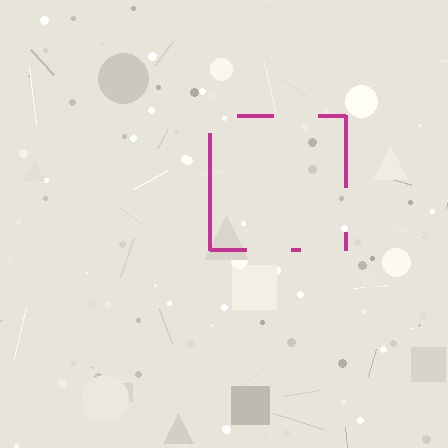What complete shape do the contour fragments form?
The contour fragments form a square.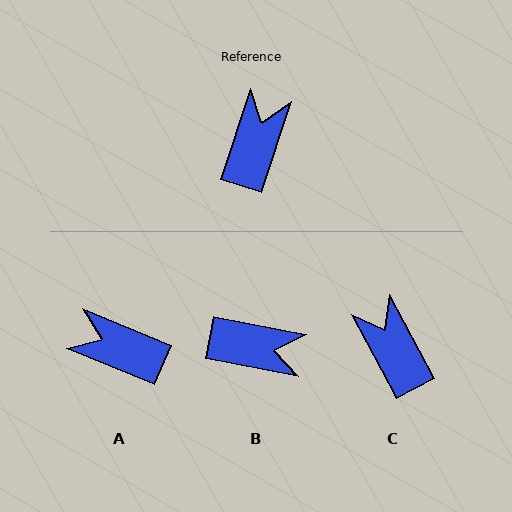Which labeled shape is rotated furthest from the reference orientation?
A, about 85 degrees away.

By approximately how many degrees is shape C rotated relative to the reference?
Approximately 46 degrees counter-clockwise.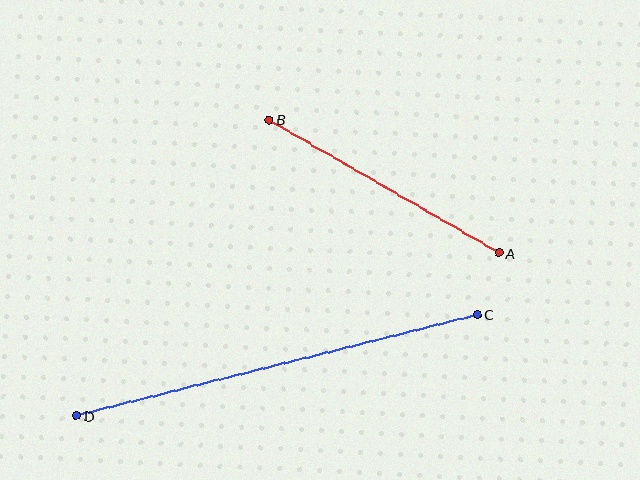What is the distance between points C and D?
The distance is approximately 413 pixels.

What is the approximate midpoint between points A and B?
The midpoint is at approximately (384, 187) pixels.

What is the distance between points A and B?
The distance is approximately 265 pixels.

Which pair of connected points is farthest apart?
Points C and D are farthest apart.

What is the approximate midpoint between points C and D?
The midpoint is at approximately (277, 365) pixels.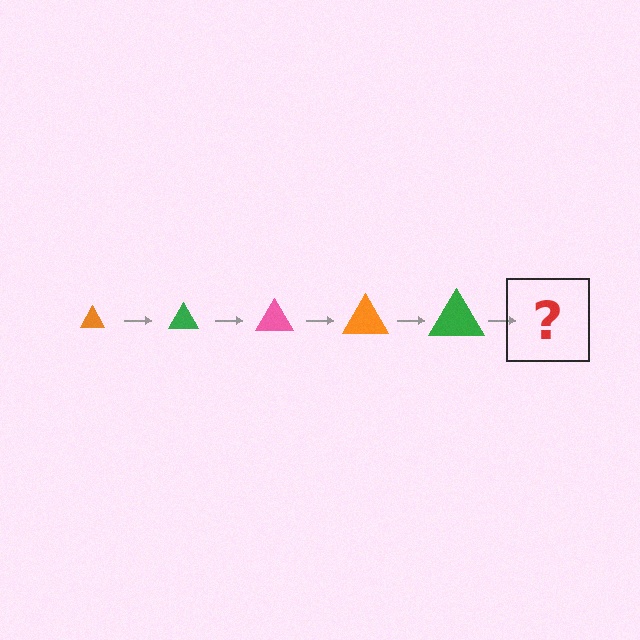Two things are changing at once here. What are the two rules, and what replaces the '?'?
The two rules are that the triangle grows larger each step and the color cycles through orange, green, and pink. The '?' should be a pink triangle, larger than the previous one.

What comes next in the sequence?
The next element should be a pink triangle, larger than the previous one.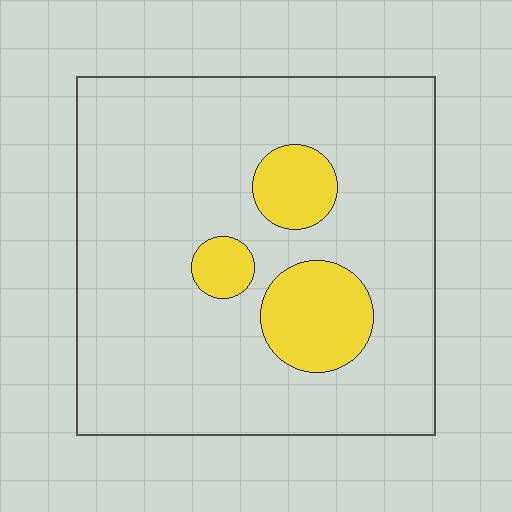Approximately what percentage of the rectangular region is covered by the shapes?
Approximately 15%.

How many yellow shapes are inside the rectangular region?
3.